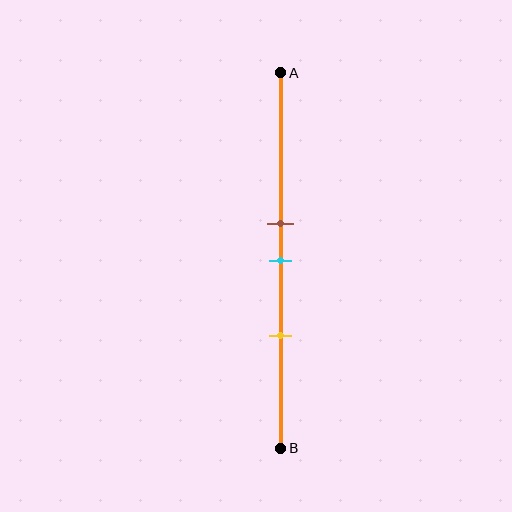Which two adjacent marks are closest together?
The brown and cyan marks are the closest adjacent pair.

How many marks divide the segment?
There are 3 marks dividing the segment.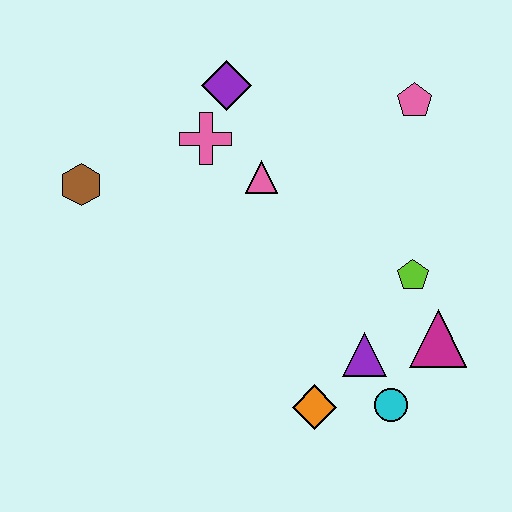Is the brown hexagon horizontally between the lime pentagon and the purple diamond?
No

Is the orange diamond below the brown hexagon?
Yes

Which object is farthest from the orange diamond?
The purple diamond is farthest from the orange diamond.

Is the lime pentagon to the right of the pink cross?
Yes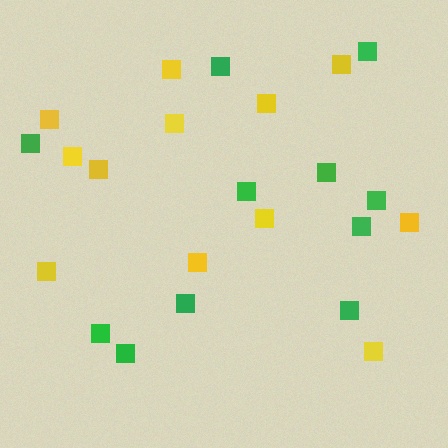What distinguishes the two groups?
There are 2 groups: one group of yellow squares (12) and one group of green squares (11).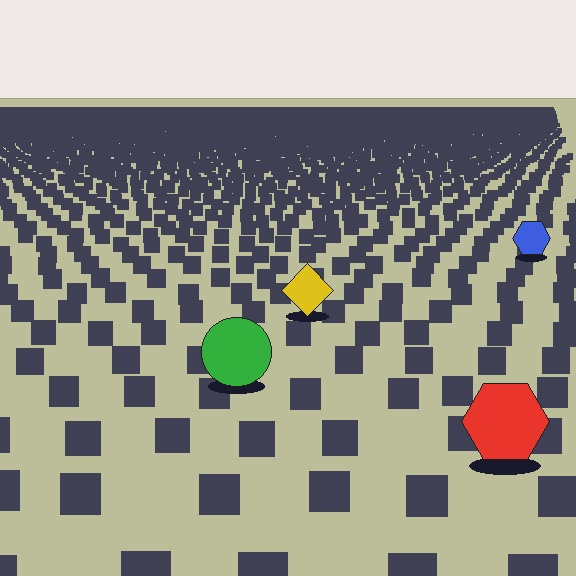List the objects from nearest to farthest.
From nearest to farthest: the red hexagon, the green circle, the yellow diamond, the blue hexagon.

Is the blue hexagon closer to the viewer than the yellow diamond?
No. The yellow diamond is closer — you can tell from the texture gradient: the ground texture is coarser near it.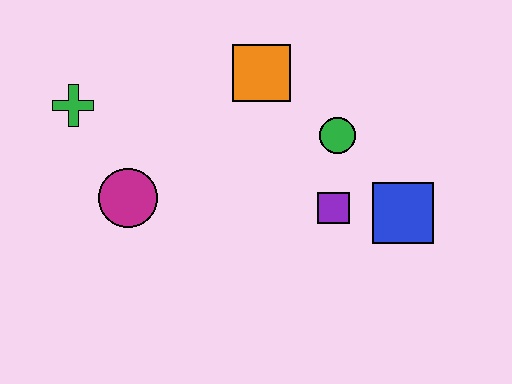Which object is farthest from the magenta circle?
The blue square is farthest from the magenta circle.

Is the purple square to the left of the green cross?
No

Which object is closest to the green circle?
The purple square is closest to the green circle.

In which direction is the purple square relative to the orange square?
The purple square is below the orange square.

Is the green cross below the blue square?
No